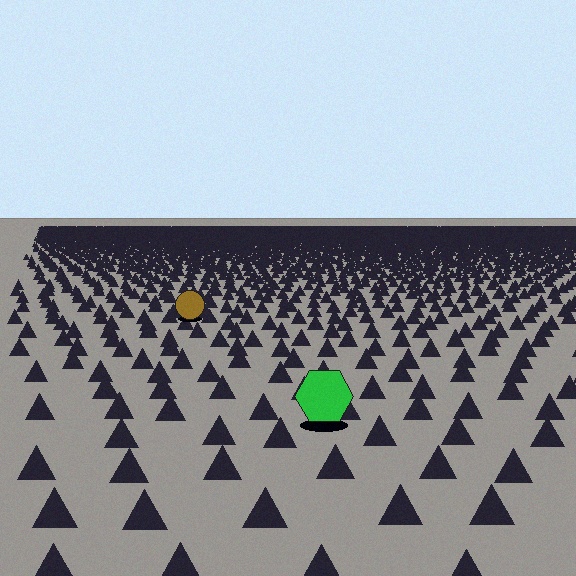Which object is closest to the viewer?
The green hexagon is closest. The texture marks near it are larger and more spread out.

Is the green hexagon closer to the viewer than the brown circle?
Yes. The green hexagon is closer — you can tell from the texture gradient: the ground texture is coarser near it.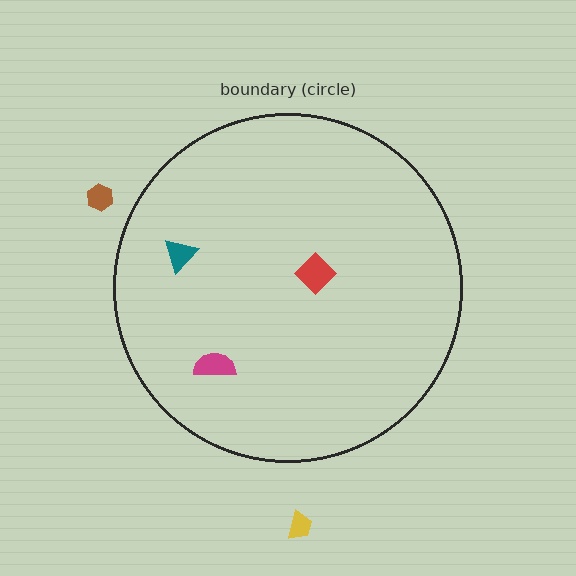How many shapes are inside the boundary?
3 inside, 2 outside.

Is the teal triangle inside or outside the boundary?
Inside.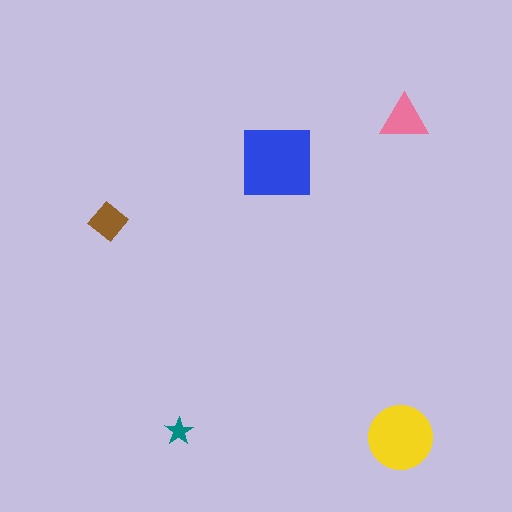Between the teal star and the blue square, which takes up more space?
The blue square.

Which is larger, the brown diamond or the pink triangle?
The pink triangle.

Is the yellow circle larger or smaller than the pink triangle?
Larger.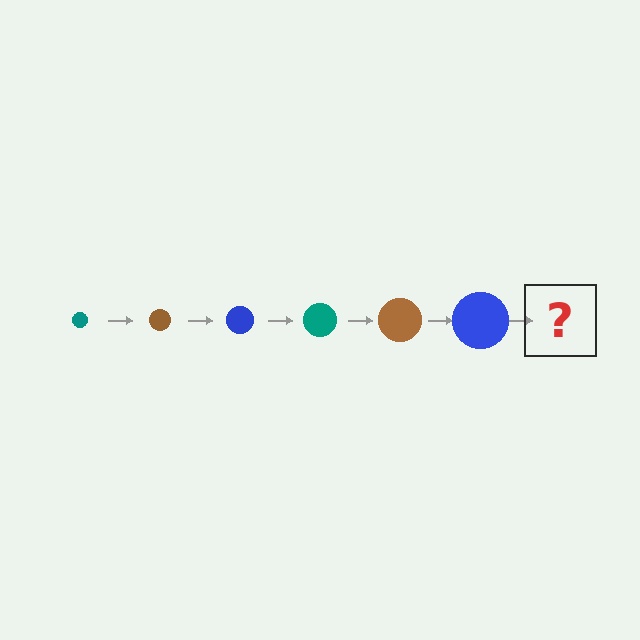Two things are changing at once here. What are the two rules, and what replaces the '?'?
The two rules are that the circle grows larger each step and the color cycles through teal, brown, and blue. The '?' should be a teal circle, larger than the previous one.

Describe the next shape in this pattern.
It should be a teal circle, larger than the previous one.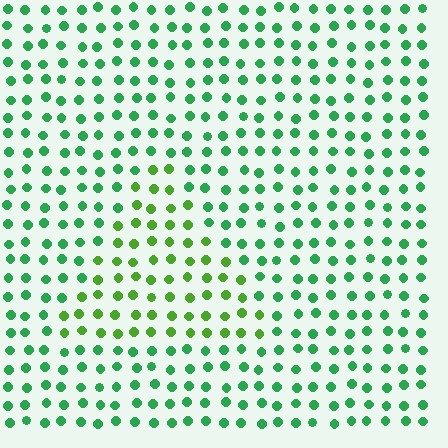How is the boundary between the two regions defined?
The boundary is defined purely by a slight shift in hue (about 34 degrees). Spacing, size, and orientation are identical on both sides.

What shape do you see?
I see a triangle.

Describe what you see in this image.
The image is filled with small green elements in a uniform arrangement. A triangle-shaped region is visible where the elements are tinted to a slightly different hue, forming a subtle color boundary.